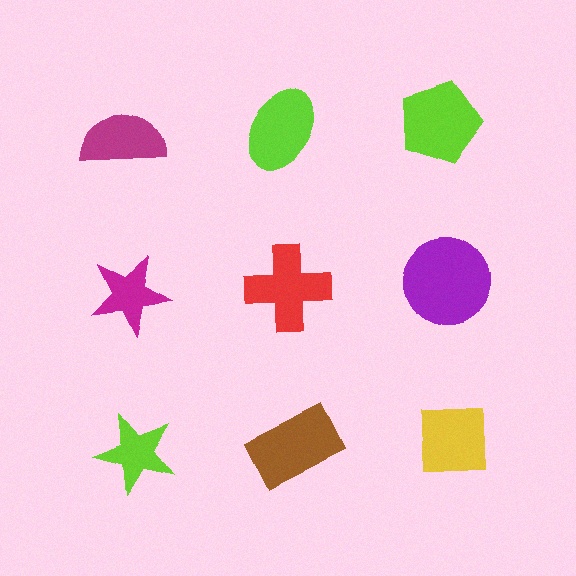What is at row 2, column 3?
A purple circle.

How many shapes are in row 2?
3 shapes.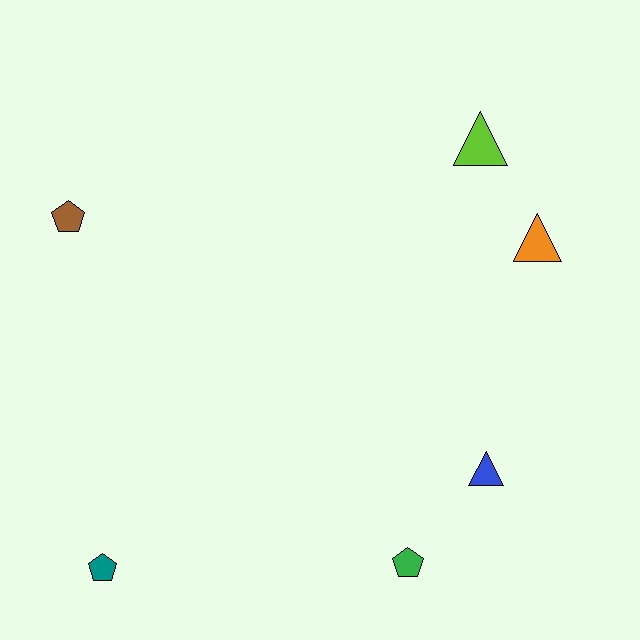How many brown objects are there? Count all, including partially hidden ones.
There is 1 brown object.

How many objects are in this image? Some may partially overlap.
There are 6 objects.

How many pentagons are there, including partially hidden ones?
There are 3 pentagons.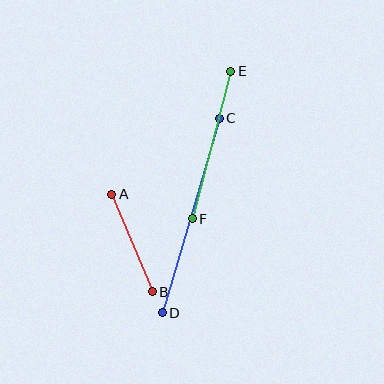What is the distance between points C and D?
The distance is approximately 203 pixels.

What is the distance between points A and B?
The distance is approximately 106 pixels.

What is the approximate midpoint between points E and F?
The midpoint is at approximately (212, 145) pixels.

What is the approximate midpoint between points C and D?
The midpoint is at approximately (191, 215) pixels.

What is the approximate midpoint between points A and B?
The midpoint is at approximately (132, 243) pixels.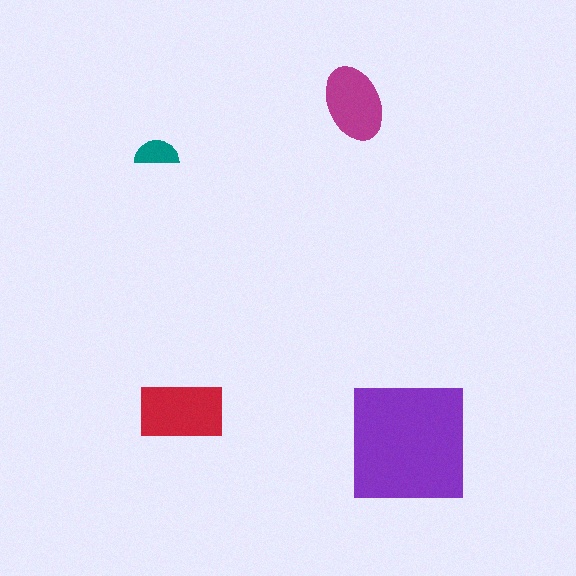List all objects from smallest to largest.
The teal semicircle, the magenta ellipse, the red rectangle, the purple square.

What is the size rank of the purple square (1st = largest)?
1st.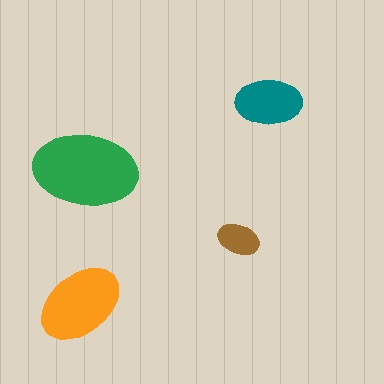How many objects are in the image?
There are 4 objects in the image.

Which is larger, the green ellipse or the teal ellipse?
The green one.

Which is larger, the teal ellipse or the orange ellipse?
The orange one.